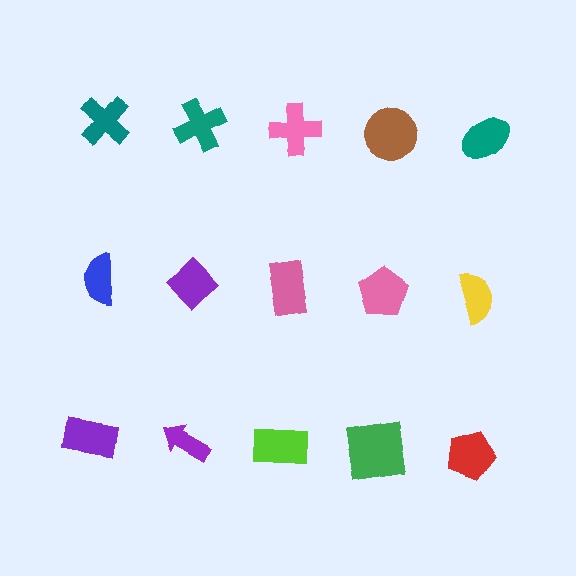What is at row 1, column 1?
A teal cross.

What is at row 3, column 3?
A lime rectangle.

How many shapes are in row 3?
5 shapes.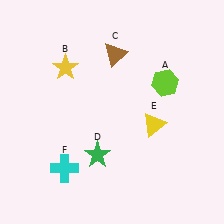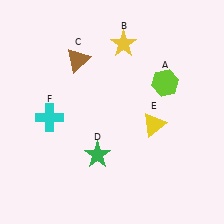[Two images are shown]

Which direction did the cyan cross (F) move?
The cyan cross (F) moved up.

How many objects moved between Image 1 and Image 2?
3 objects moved between the two images.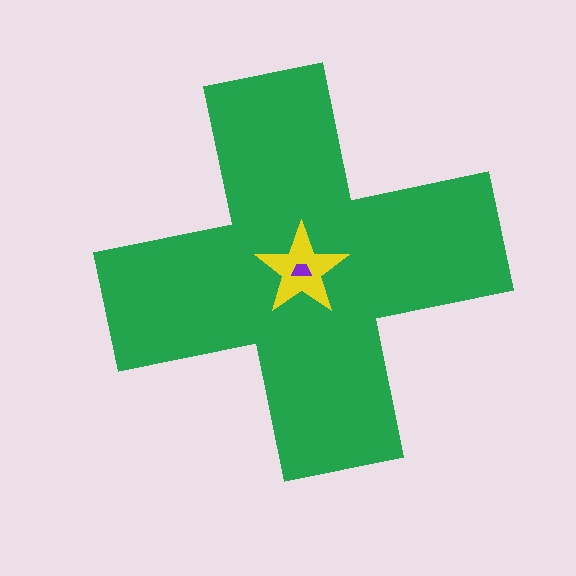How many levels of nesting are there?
3.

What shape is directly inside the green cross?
The yellow star.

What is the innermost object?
The purple trapezoid.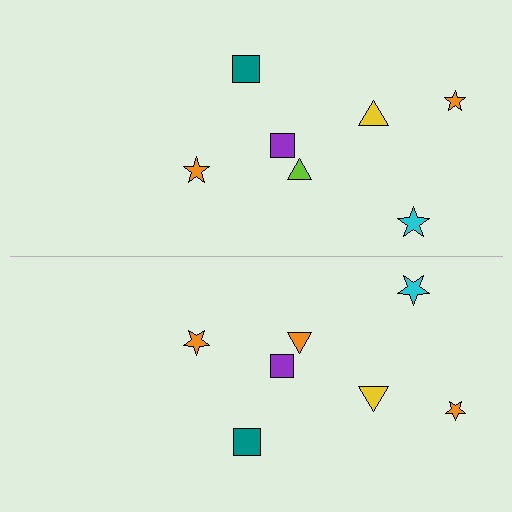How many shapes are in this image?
There are 14 shapes in this image.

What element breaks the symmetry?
The orange triangle on the bottom side breaks the symmetry — its mirror counterpart is lime.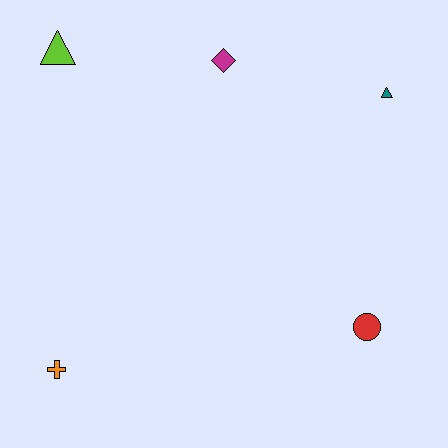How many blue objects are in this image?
There are no blue objects.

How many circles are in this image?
There is 1 circle.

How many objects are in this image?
There are 5 objects.